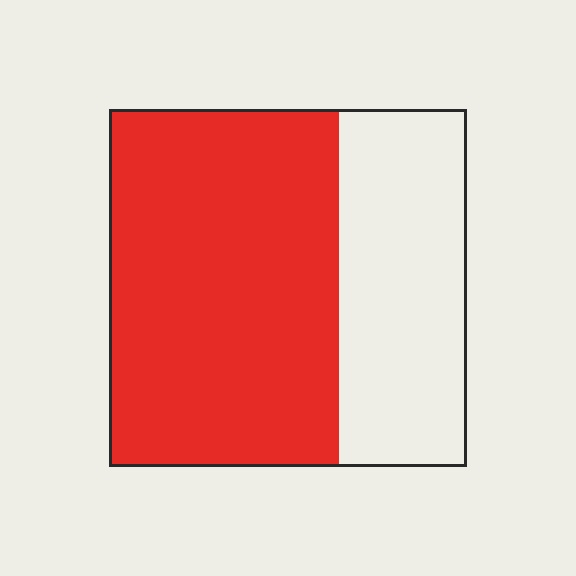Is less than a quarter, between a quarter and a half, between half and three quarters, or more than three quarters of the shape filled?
Between half and three quarters.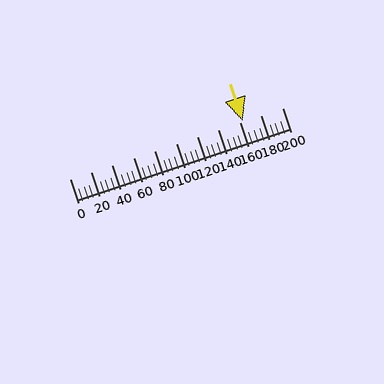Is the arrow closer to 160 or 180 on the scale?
The arrow is closer to 160.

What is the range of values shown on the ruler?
The ruler shows values from 0 to 200.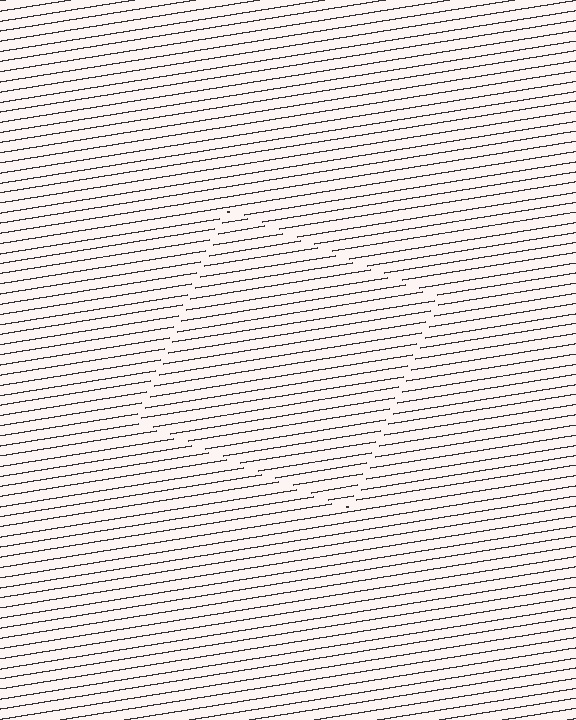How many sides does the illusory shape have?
4 sides — the line-ends trace a square.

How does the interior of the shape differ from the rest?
The interior of the shape contains the same grating, shifted by half a period — the contour is defined by the phase discontinuity where line-ends from the inner and outer gratings abut.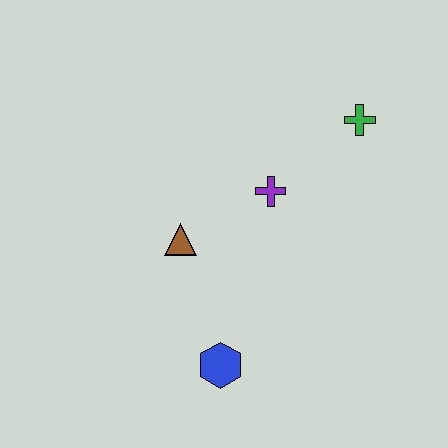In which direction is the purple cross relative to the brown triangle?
The purple cross is to the right of the brown triangle.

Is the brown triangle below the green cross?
Yes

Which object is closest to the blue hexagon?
The brown triangle is closest to the blue hexagon.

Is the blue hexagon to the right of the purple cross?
No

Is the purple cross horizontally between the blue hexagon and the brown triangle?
No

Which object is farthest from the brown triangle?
The green cross is farthest from the brown triangle.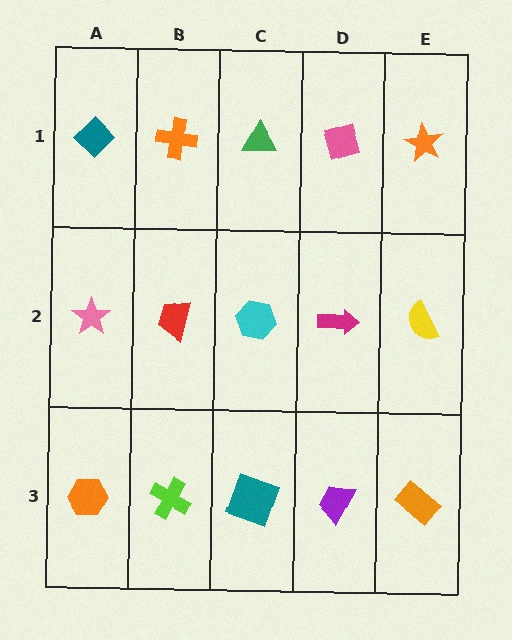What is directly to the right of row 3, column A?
A lime cross.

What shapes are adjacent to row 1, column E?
A yellow semicircle (row 2, column E), a pink diamond (row 1, column D).